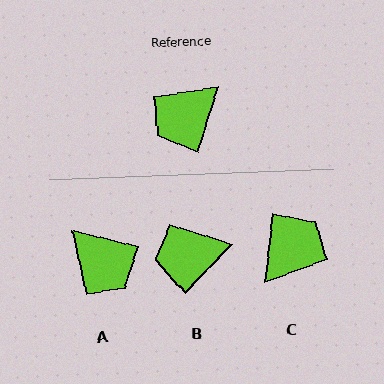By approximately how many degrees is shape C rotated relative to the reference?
Approximately 169 degrees clockwise.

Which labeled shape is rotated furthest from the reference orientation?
C, about 169 degrees away.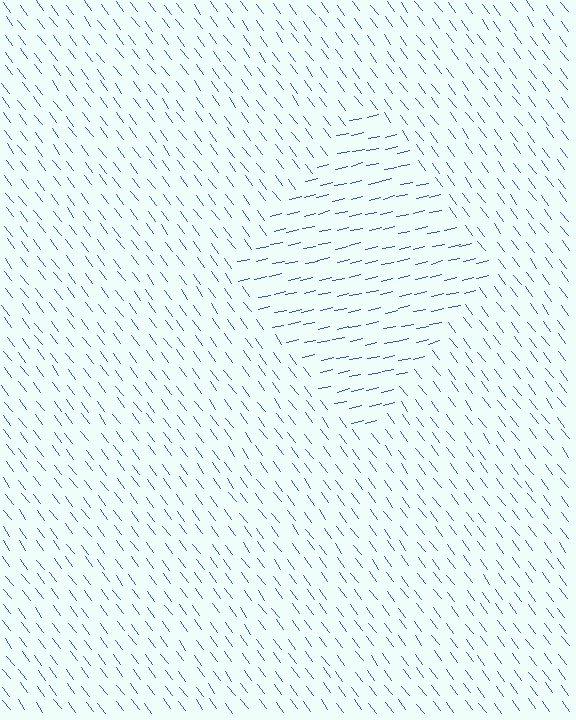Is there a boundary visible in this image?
Yes, there is a texture boundary formed by a change in line orientation.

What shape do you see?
I see a diamond.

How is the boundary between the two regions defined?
The boundary is defined purely by a change in line orientation (approximately 66 degrees difference). All lines are the same color and thickness.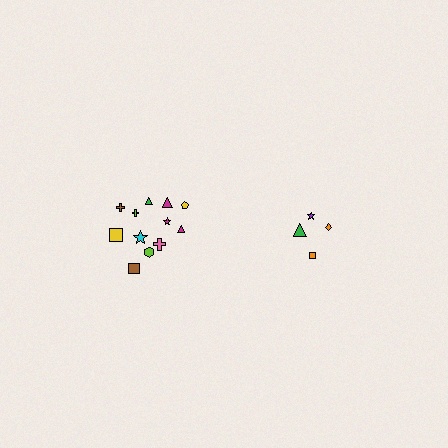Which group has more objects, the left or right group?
The left group.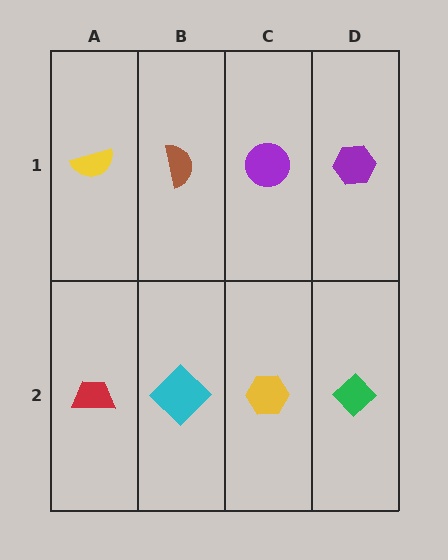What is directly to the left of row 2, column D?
A yellow hexagon.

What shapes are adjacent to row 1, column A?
A red trapezoid (row 2, column A), a brown semicircle (row 1, column B).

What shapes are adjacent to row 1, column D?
A green diamond (row 2, column D), a purple circle (row 1, column C).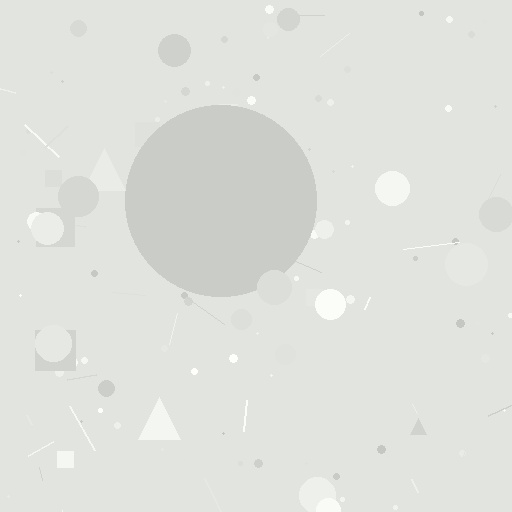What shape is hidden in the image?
A circle is hidden in the image.